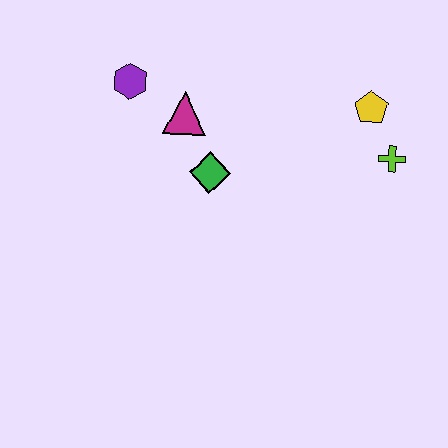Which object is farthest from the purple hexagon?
The lime cross is farthest from the purple hexagon.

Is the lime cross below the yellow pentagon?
Yes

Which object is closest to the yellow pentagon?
The lime cross is closest to the yellow pentagon.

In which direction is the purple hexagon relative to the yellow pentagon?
The purple hexagon is to the left of the yellow pentagon.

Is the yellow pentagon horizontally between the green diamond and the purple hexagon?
No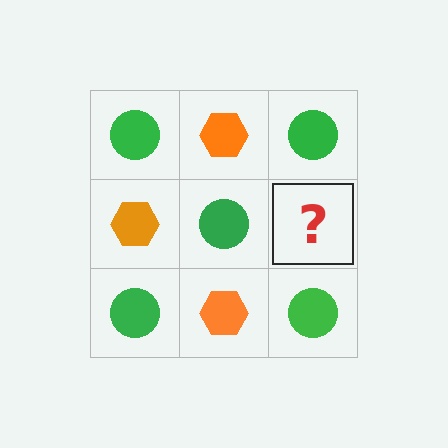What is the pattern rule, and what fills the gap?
The rule is that it alternates green circle and orange hexagon in a checkerboard pattern. The gap should be filled with an orange hexagon.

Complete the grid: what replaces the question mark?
The question mark should be replaced with an orange hexagon.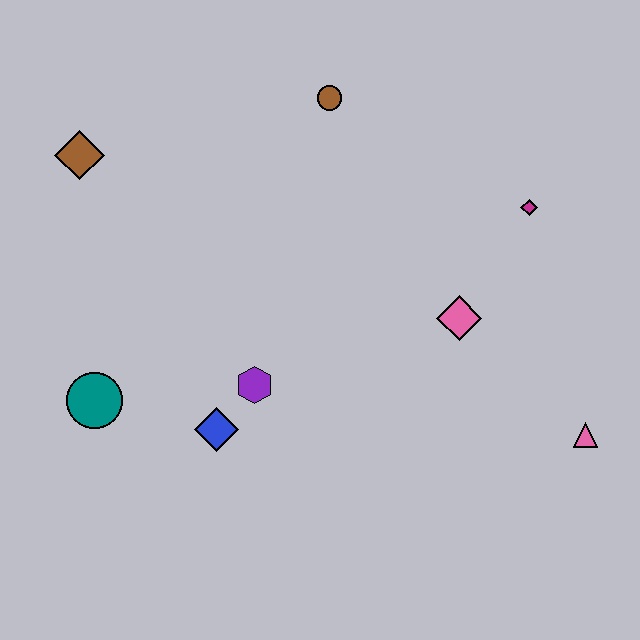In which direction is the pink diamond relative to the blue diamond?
The pink diamond is to the right of the blue diamond.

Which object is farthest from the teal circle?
The pink triangle is farthest from the teal circle.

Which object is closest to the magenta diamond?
The pink diamond is closest to the magenta diamond.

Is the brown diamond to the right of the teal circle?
No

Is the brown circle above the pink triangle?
Yes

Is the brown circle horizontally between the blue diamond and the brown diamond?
No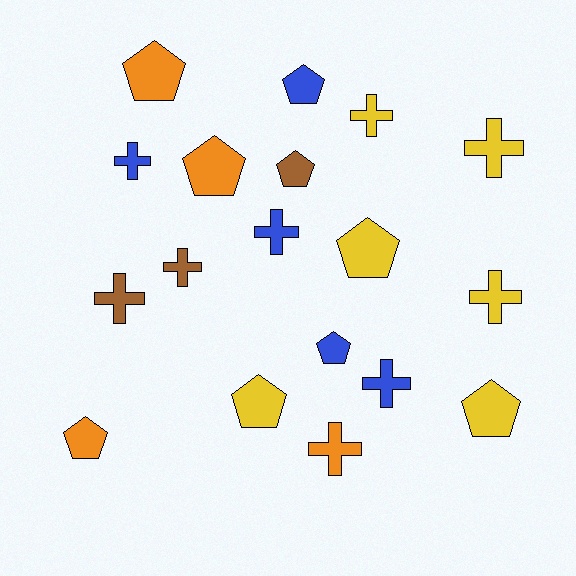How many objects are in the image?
There are 18 objects.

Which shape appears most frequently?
Pentagon, with 9 objects.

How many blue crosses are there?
There are 3 blue crosses.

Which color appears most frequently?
Yellow, with 6 objects.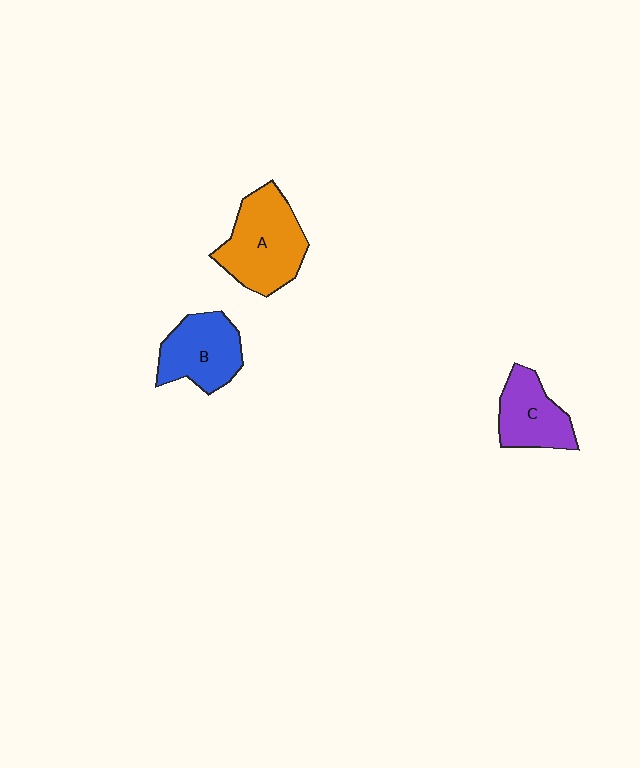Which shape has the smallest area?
Shape C (purple).